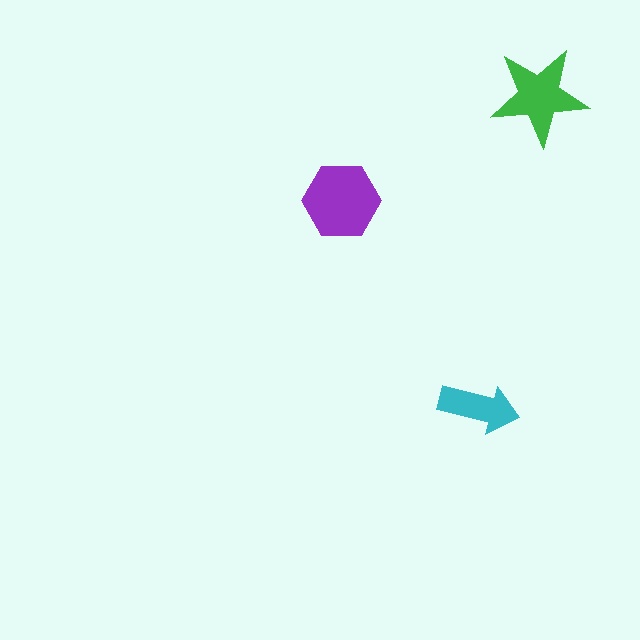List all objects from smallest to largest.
The cyan arrow, the green star, the purple hexagon.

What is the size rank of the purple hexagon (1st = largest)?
1st.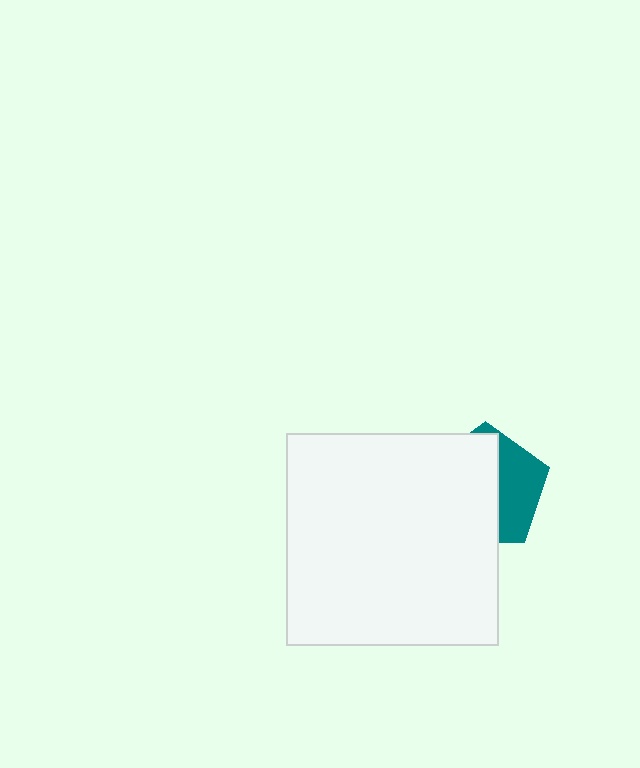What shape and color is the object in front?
The object in front is a white square.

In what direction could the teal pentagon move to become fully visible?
The teal pentagon could move right. That would shift it out from behind the white square entirely.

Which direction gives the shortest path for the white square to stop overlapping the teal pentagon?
Moving left gives the shortest separation.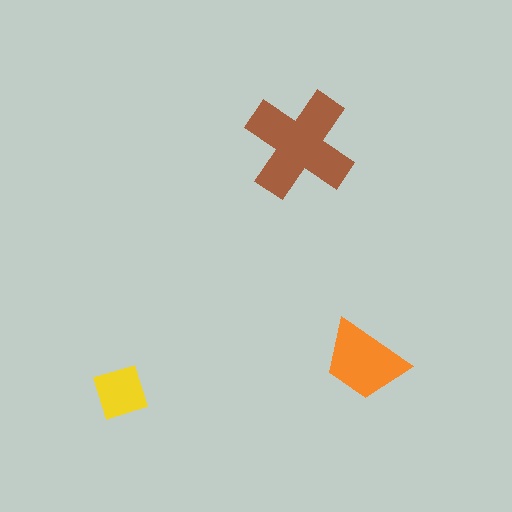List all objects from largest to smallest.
The brown cross, the orange trapezoid, the yellow diamond.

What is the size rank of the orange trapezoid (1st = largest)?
2nd.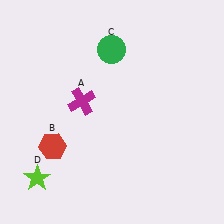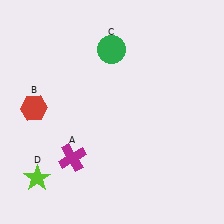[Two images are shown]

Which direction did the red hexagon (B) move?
The red hexagon (B) moved up.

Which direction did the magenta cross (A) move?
The magenta cross (A) moved down.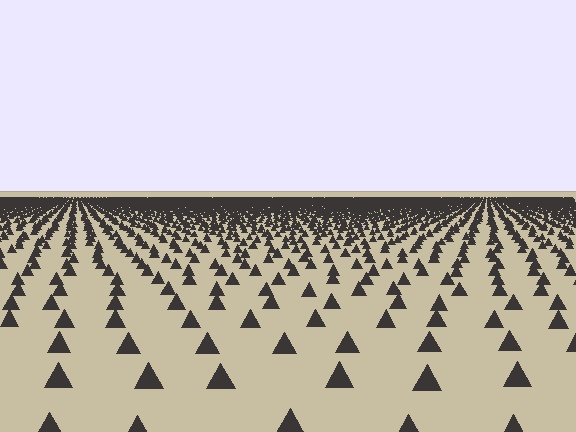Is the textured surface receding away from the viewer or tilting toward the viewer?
The surface is receding away from the viewer. Texture elements get smaller and denser toward the top.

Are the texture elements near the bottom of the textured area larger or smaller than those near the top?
Larger. Near the bottom, elements are closer to the viewer and appear at a bigger on-screen size.